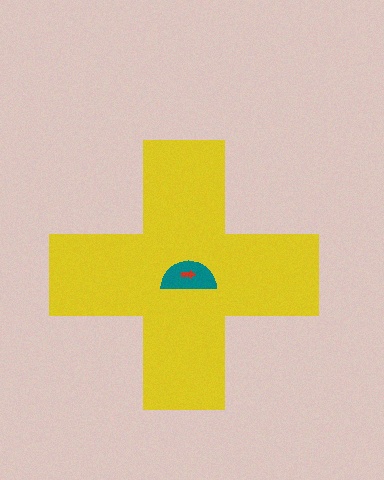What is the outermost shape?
The yellow cross.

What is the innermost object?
The red arrow.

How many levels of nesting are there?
3.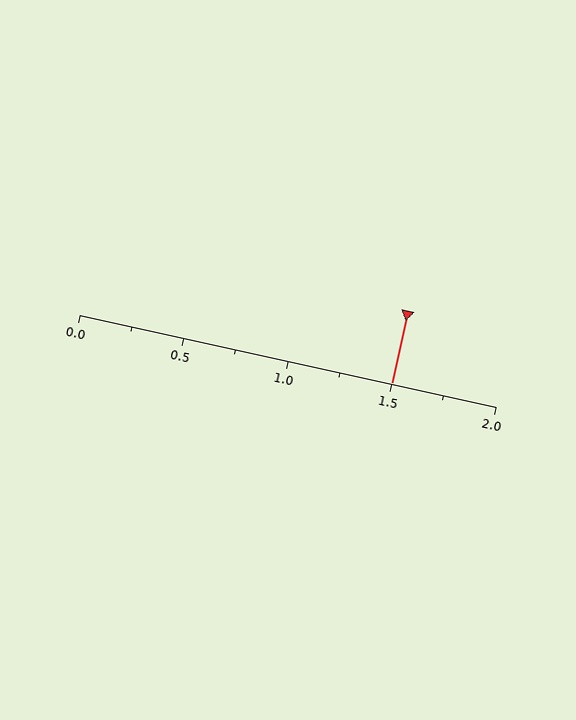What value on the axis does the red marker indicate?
The marker indicates approximately 1.5.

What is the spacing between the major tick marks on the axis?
The major ticks are spaced 0.5 apart.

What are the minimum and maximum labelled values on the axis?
The axis runs from 0.0 to 2.0.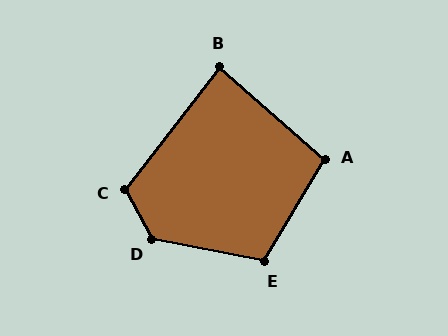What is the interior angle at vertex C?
Approximately 114 degrees (obtuse).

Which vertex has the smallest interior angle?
B, at approximately 86 degrees.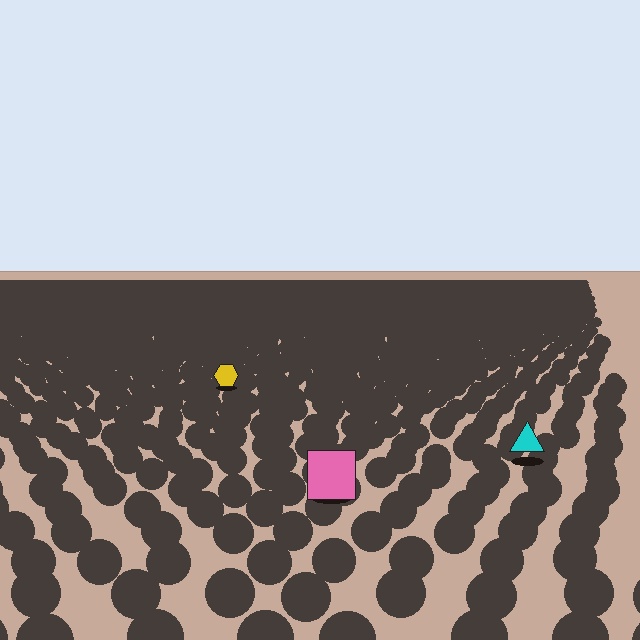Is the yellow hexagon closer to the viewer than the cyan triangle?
No. The cyan triangle is closer — you can tell from the texture gradient: the ground texture is coarser near it.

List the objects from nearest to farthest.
From nearest to farthest: the pink square, the cyan triangle, the yellow hexagon.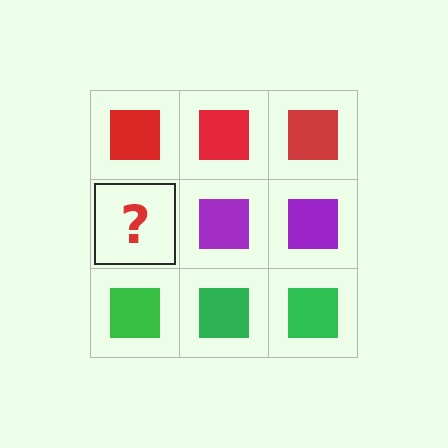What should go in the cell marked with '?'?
The missing cell should contain a purple square.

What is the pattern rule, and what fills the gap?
The rule is that each row has a consistent color. The gap should be filled with a purple square.